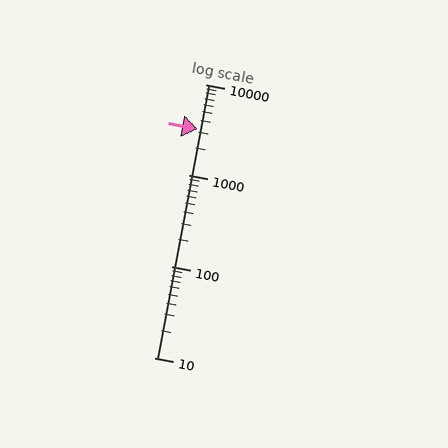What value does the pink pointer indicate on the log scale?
The pointer indicates approximately 3200.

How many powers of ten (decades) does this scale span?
The scale spans 3 decades, from 10 to 10000.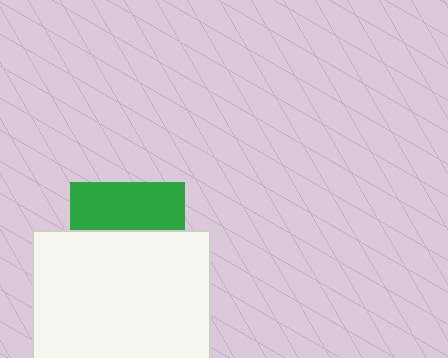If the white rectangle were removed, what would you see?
You would see the complete green square.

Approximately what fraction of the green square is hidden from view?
Roughly 59% of the green square is hidden behind the white rectangle.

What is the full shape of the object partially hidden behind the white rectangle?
The partially hidden object is a green square.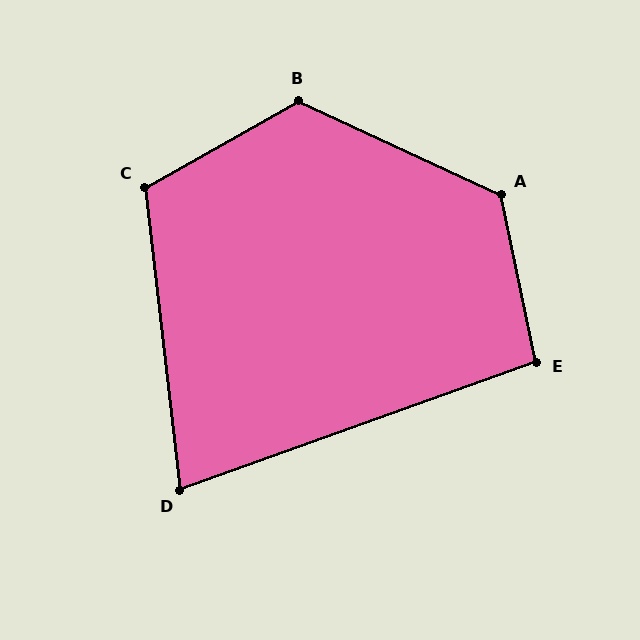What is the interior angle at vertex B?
Approximately 126 degrees (obtuse).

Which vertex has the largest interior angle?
A, at approximately 127 degrees.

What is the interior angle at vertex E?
Approximately 98 degrees (obtuse).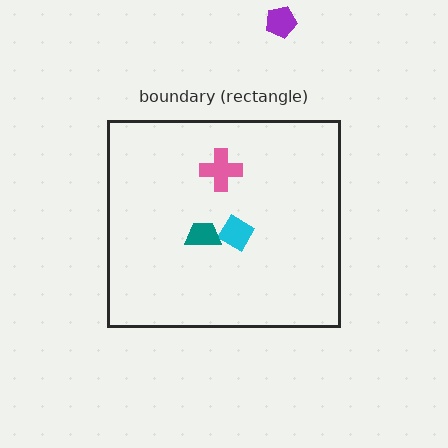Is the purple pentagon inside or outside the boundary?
Outside.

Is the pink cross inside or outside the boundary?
Inside.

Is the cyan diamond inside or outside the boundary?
Inside.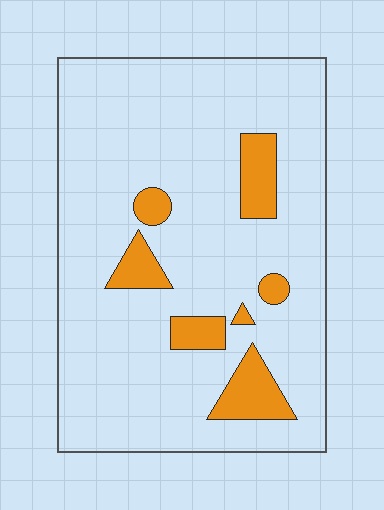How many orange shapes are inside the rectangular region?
7.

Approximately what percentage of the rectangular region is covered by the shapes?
Approximately 10%.